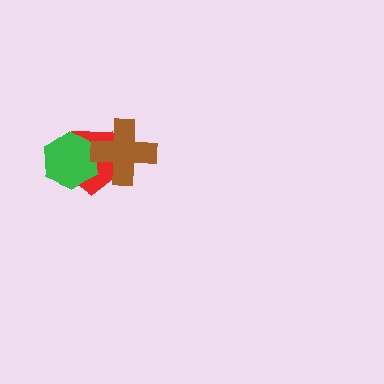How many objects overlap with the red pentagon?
2 objects overlap with the red pentagon.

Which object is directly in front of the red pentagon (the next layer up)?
The green hexagon is directly in front of the red pentagon.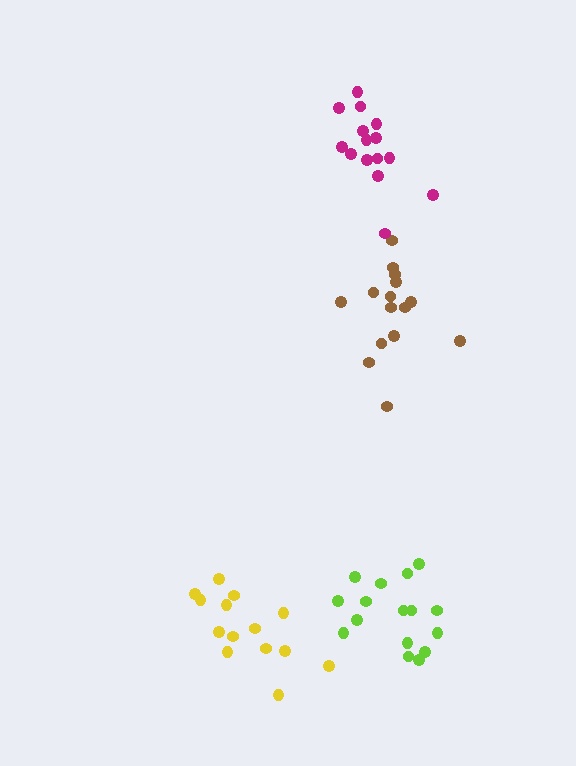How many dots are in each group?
Group 1: 14 dots, Group 2: 15 dots, Group 3: 16 dots, Group 4: 15 dots (60 total).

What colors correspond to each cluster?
The clusters are colored: yellow, brown, lime, magenta.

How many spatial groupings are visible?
There are 4 spatial groupings.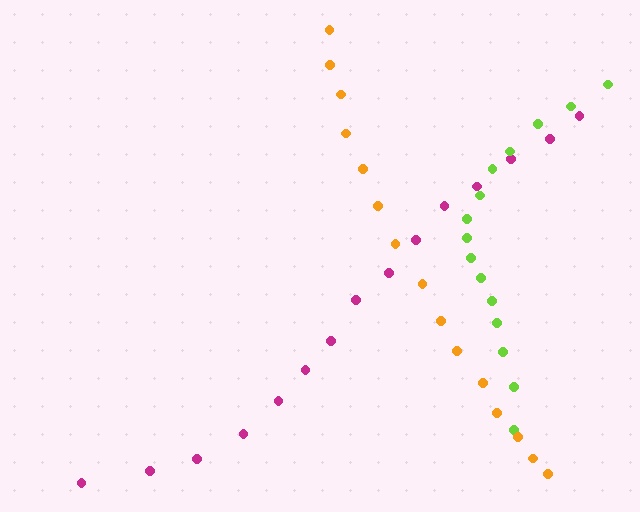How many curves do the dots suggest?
There are 3 distinct paths.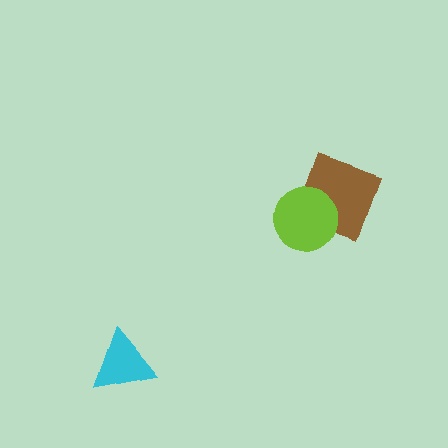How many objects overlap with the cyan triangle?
0 objects overlap with the cyan triangle.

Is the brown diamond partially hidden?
Yes, it is partially covered by another shape.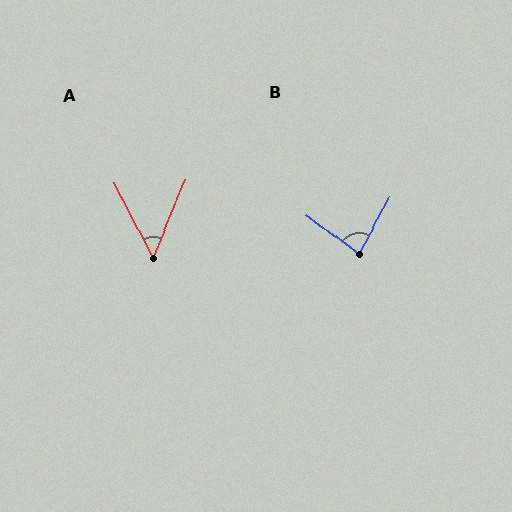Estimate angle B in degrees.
Approximately 81 degrees.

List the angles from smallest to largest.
A (49°), B (81°).